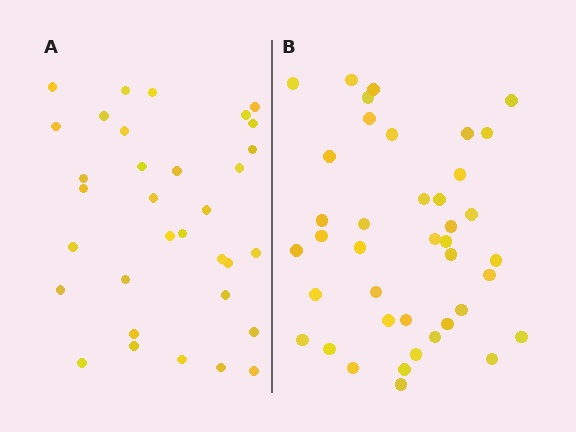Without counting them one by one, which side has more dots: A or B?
Region B (the right region) has more dots.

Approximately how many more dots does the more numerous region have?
Region B has roughly 8 or so more dots than region A.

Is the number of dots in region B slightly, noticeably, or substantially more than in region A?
Region B has only slightly more — the two regions are fairly close. The ratio is roughly 1.2 to 1.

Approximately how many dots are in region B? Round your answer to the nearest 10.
About 40 dots.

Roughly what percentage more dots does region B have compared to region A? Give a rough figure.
About 20% more.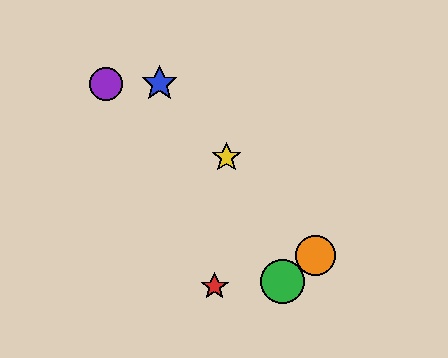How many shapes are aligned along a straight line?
3 shapes (the blue star, the yellow star, the orange circle) are aligned along a straight line.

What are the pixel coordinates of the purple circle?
The purple circle is at (106, 84).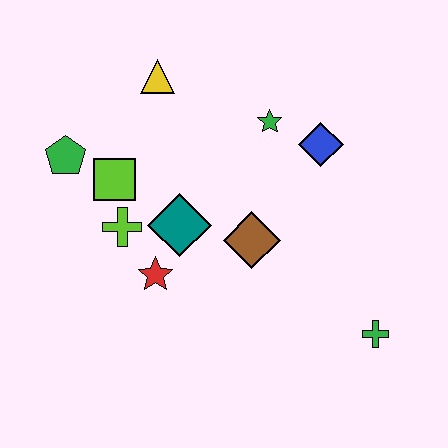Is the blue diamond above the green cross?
Yes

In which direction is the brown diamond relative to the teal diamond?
The brown diamond is to the right of the teal diamond.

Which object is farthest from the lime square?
The green cross is farthest from the lime square.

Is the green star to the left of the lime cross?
No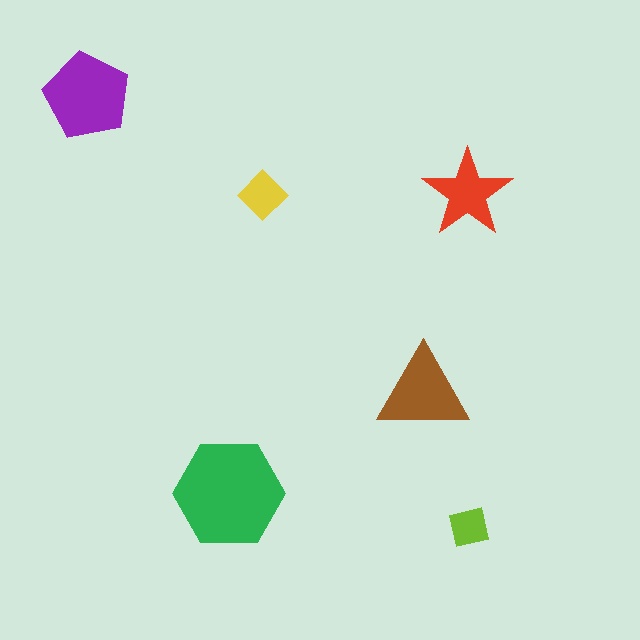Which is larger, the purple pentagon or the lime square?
The purple pentagon.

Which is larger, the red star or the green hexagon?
The green hexagon.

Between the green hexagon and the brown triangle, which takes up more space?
The green hexagon.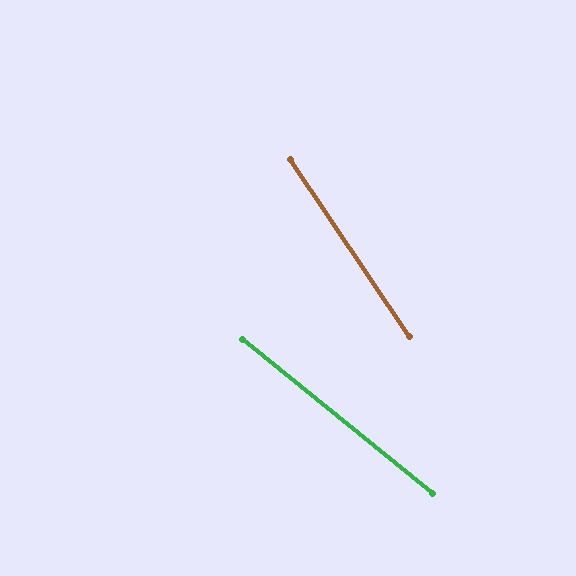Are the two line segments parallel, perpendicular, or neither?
Neither parallel nor perpendicular — they differ by about 17°.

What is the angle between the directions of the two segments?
Approximately 17 degrees.